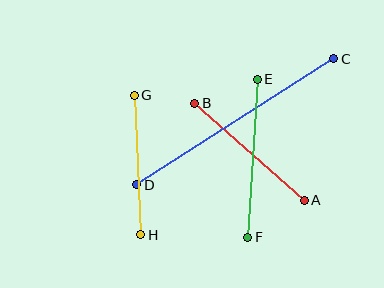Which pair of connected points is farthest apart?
Points C and D are farthest apart.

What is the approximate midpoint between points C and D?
The midpoint is at approximately (235, 122) pixels.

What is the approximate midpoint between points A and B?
The midpoint is at approximately (249, 152) pixels.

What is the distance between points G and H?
The distance is approximately 140 pixels.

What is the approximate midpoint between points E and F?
The midpoint is at approximately (253, 158) pixels.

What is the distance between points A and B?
The distance is approximately 146 pixels.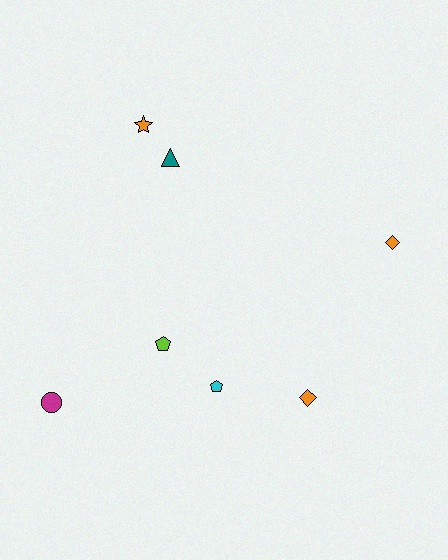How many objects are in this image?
There are 7 objects.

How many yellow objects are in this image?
There are no yellow objects.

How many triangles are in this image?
There is 1 triangle.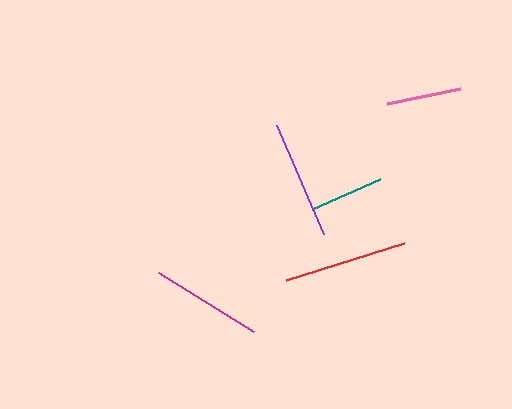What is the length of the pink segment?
The pink segment is approximately 74 pixels long.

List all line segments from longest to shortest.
From longest to shortest: red, purple, magenta, teal, pink.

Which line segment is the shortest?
The pink line is the shortest at approximately 74 pixels.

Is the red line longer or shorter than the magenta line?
The red line is longer than the magenta line.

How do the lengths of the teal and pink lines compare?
The teal and pink lines are approximately the same length.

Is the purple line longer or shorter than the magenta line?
The purple line is longer than the magenta line.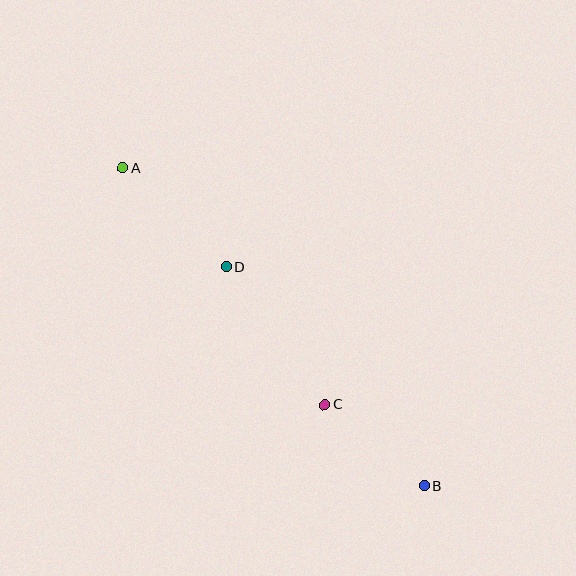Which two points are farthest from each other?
Points A and B are farthest from each other.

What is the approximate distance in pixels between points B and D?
The distance between B and D is approximately 295 pixels.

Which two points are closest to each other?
Points B and C are closest to each other.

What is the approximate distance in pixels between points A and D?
The distance between A and D is approximately 143 pixels.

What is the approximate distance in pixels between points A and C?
The distance between A and C is approximately 311 pixels.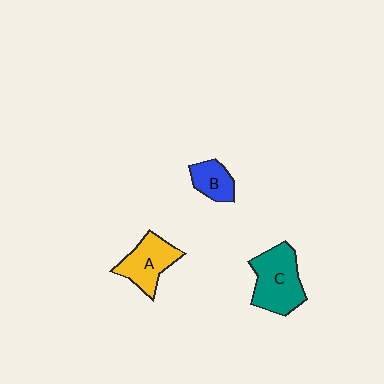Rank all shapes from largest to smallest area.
From largest to smallest: C (teal), A (yellow), B (blue).